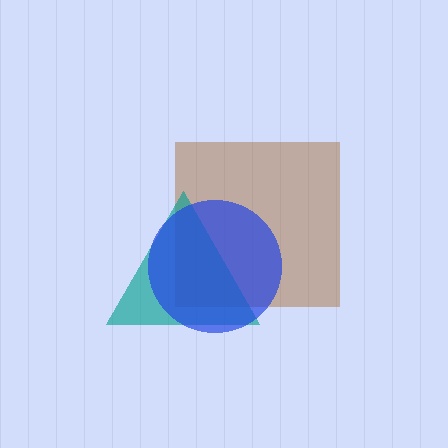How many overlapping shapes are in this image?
There are 3 overlapping shapes in the image.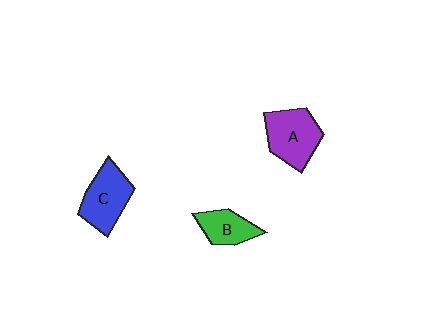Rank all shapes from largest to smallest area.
From largest to smallest: A (purple), C (blue), B (green).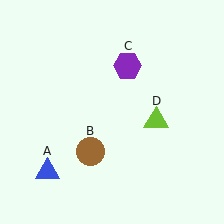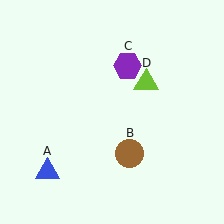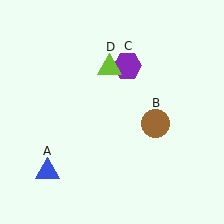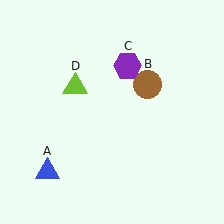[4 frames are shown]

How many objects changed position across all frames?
2 objects changed position: brown circle (object B), lime triangle (object D).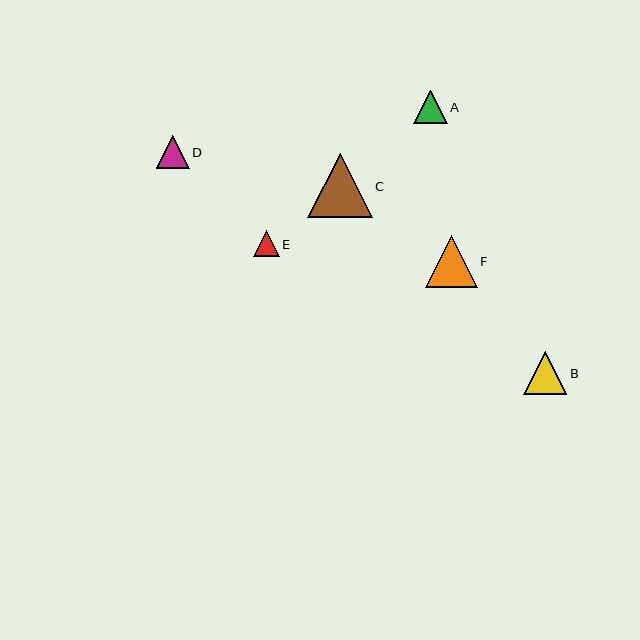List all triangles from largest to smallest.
From largest to smallest: C, F, B, A, D, E.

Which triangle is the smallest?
Triangle E is the smallest with a size of approximately 26 pixels.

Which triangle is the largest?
Triangle C is the largest with a size of approximately 65 pixels.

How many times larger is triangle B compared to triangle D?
Triangle B is approximately 1.3 times the size of triangle D.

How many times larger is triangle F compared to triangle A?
Triangle F is approximately 1.6 times the size of triangle A.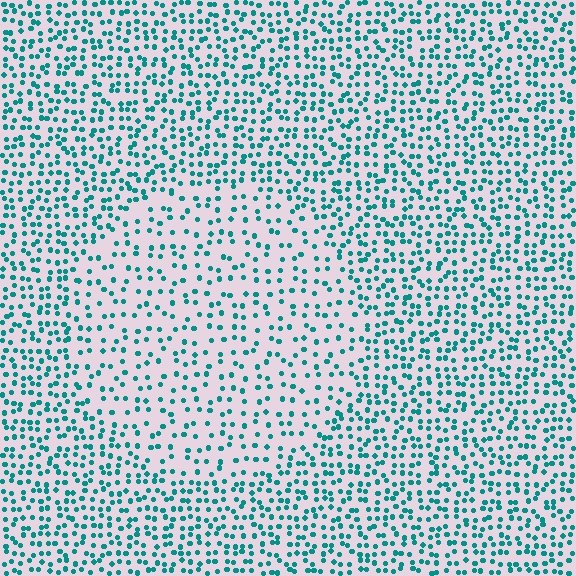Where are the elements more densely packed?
The elements are more densely packed outside the circle boundary.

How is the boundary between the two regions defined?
The boundary is defined by a change in element density (approximately 1.8x ratio). All elements are the same color, size, and shape.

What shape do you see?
I see a circle.